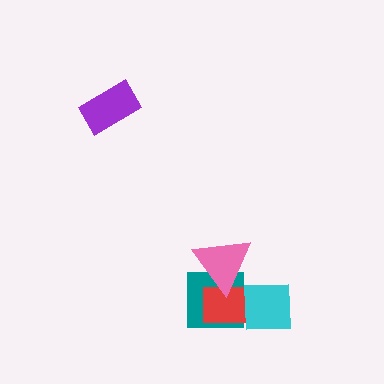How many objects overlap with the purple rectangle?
0 objects overlap with the purple rectangle.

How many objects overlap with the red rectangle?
3 objects overlap with the red rectangle.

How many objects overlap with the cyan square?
2 objects overlap with the cyan square.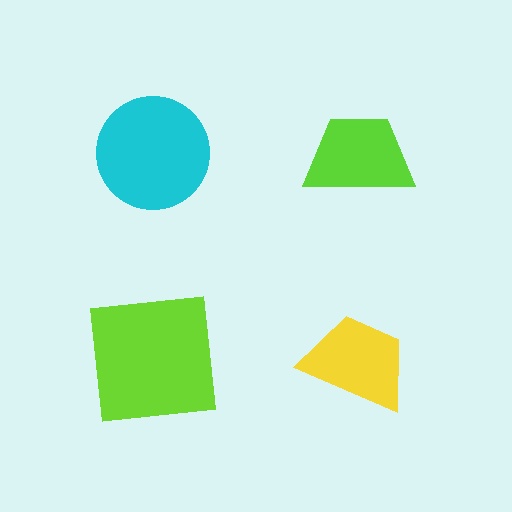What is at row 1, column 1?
A cyan circle.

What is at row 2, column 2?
A yellow trapezoid.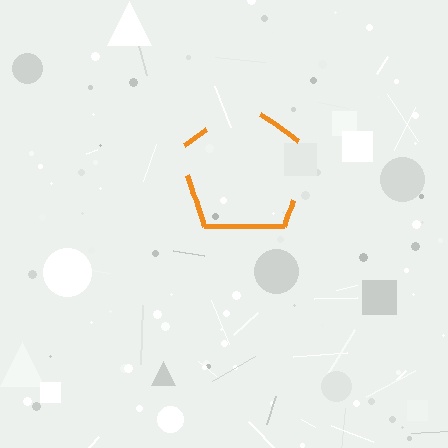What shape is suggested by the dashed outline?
The dashed outline suggests a pentagon.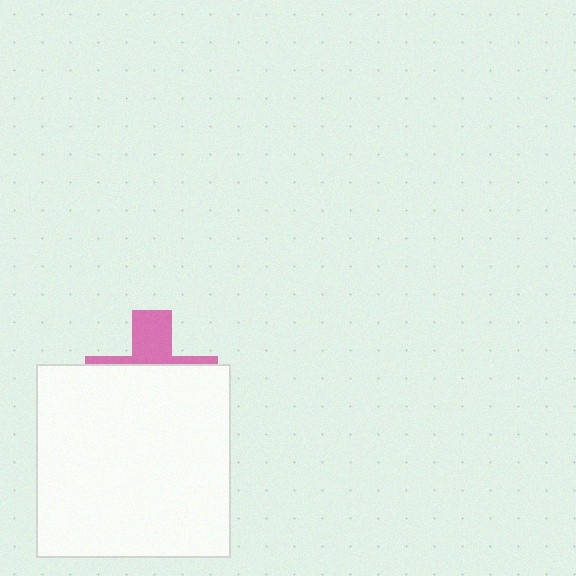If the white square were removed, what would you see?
You would see the complete pink cross.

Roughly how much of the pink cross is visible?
A small part of it is visible (roughly 31%).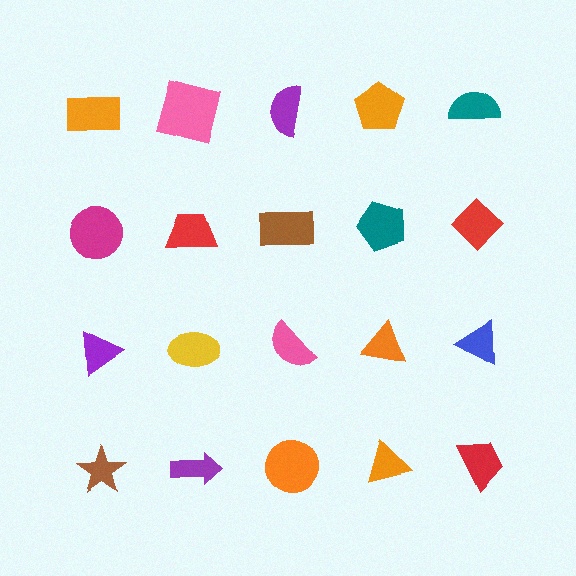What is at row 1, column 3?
A purple semicircle.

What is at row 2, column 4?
A teal pentagon.